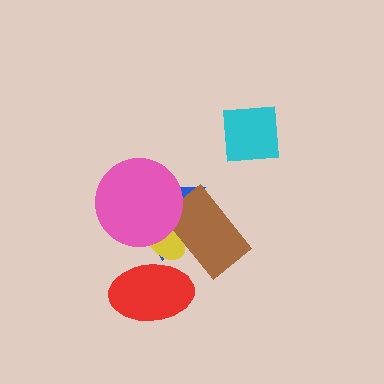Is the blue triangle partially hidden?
Yes, it is partially covered by another shape.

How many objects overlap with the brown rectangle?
3 objects overlap with the brown rectangle.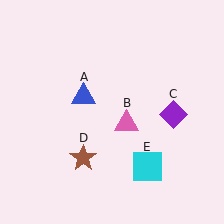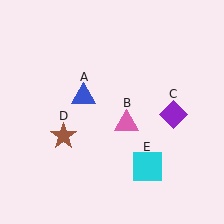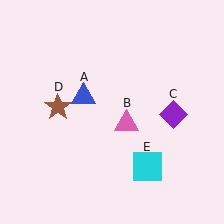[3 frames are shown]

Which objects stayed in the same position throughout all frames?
Blue triangle (object A) and pink triangle (object B) and purple diamond (object C) and cyan square (object E) remained stationary.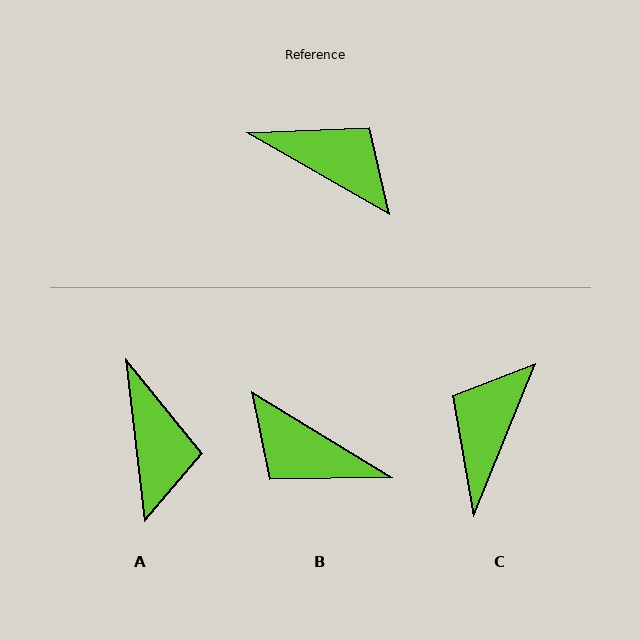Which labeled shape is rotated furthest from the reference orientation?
B, about 179 degrees away.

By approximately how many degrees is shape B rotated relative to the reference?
Approximately 179 degrees counter-clockwise.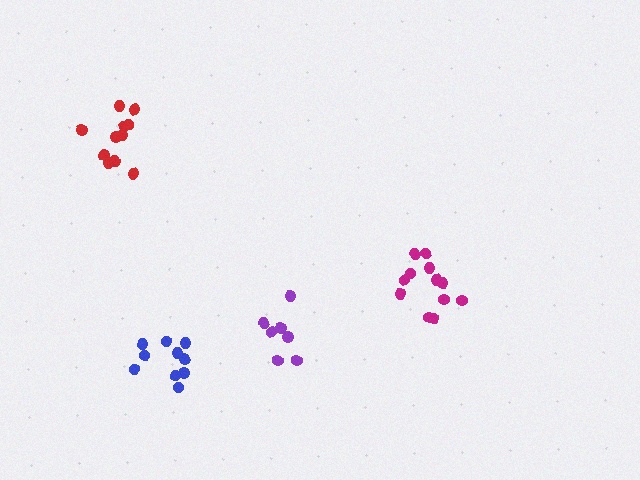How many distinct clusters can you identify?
There are 4 distinct clusters.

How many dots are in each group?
Group 1: 10 dots, Group 2: 7 dots, Group 3: 11 dots, Group 4: 12 dots (40 total).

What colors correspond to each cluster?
The clusters are colored: blue, purple, red, magenta.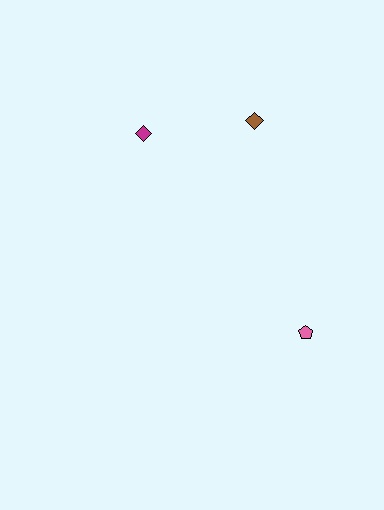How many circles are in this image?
There are no circles.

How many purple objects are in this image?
There are no purple objects.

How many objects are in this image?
There are 3 objects.